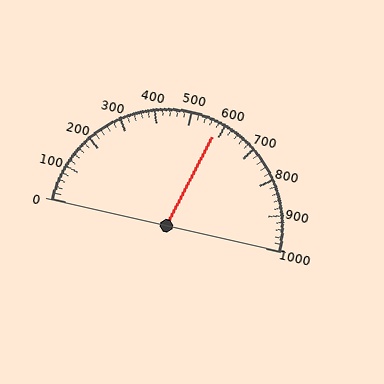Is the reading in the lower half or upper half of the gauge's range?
The reading is in the upper half of the range (0 to 1000).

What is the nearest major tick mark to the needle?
The nearest major tick mark is 600.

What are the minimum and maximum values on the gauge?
The gauge ranges from 0 to 1000.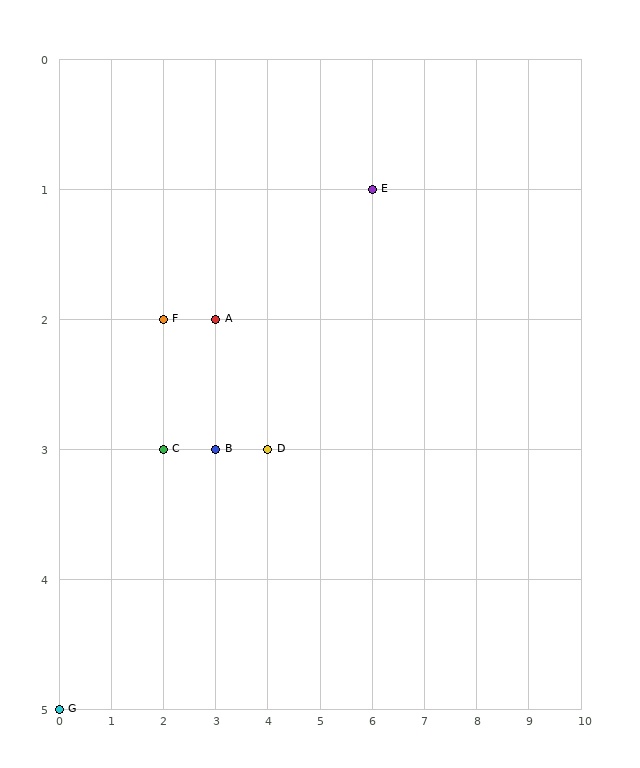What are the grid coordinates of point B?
Point B is at grid coordinates (3, 3).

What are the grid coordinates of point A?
Point A is at grid coordinates (3, 2).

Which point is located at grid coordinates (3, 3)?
Point B is at (3, 3).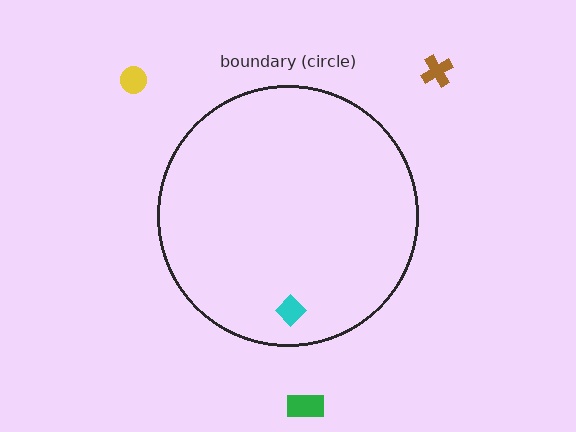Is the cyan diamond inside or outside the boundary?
Inside.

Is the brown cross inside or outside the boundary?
Outside.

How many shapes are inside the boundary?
1 inside, 3 outside.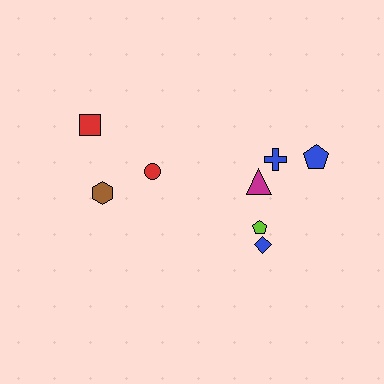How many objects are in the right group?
There are 5 objects.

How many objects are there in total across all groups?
There are 8 objects.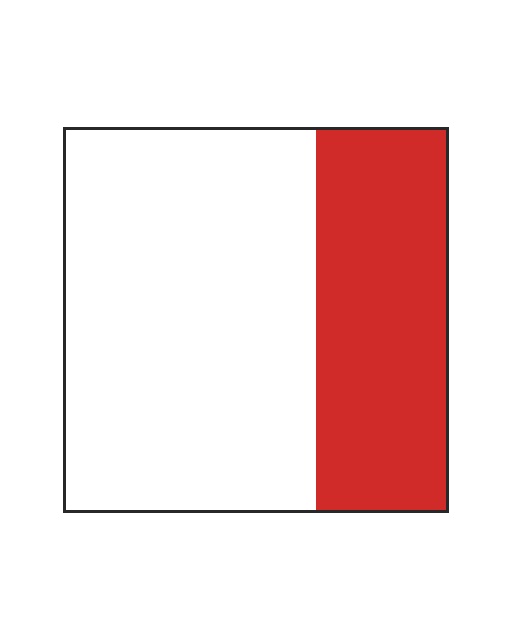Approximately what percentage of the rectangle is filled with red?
Approximately 35%.